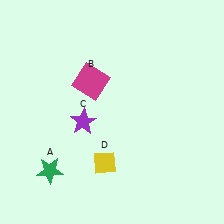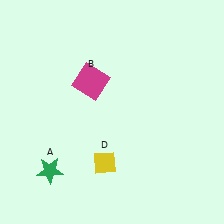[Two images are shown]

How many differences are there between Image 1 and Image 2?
There is 1 difference between the two images.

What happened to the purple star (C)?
The purple star (C) was removed in Image 2. It was in the bottom-left area of Image 1.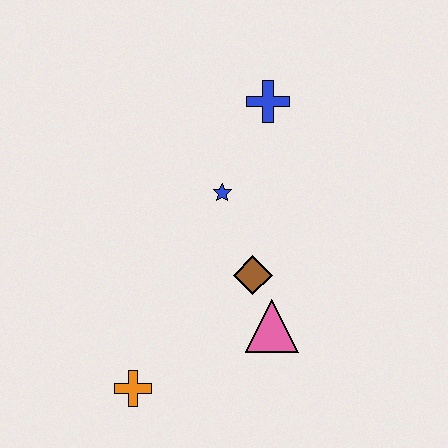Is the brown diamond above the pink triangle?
Yes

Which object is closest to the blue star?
The brown diamond is closest to the blue star.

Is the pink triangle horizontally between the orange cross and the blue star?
No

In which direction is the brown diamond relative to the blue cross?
The brown diamond is below the blue cross.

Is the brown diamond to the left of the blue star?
No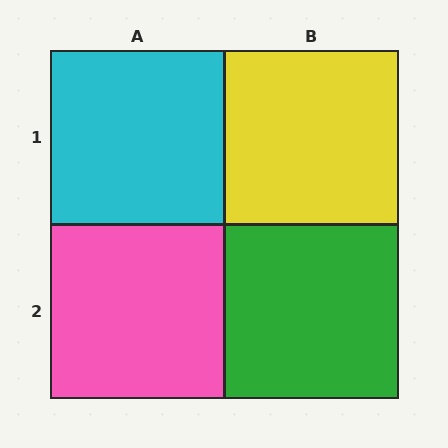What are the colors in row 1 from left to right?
Cyan, yellow.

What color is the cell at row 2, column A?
Pink.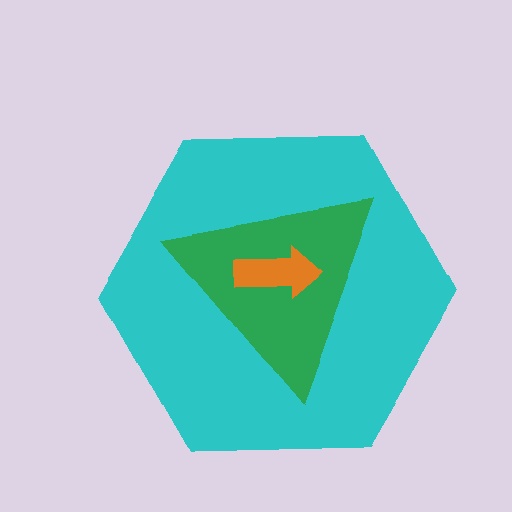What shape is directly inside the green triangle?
The orange arrow.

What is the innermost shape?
The orange arrow.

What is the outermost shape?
The cyan hexagon.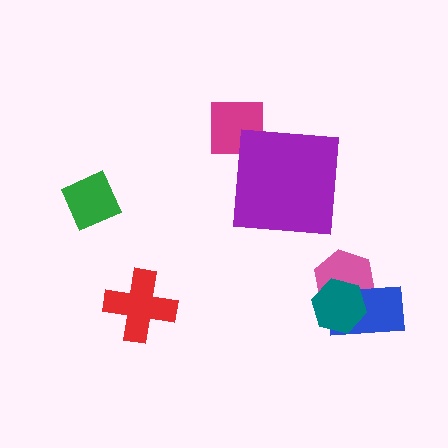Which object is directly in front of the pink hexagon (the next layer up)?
The blue rectangle is directly in front of the pink hexagon.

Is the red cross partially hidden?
No, no other shape covers it.